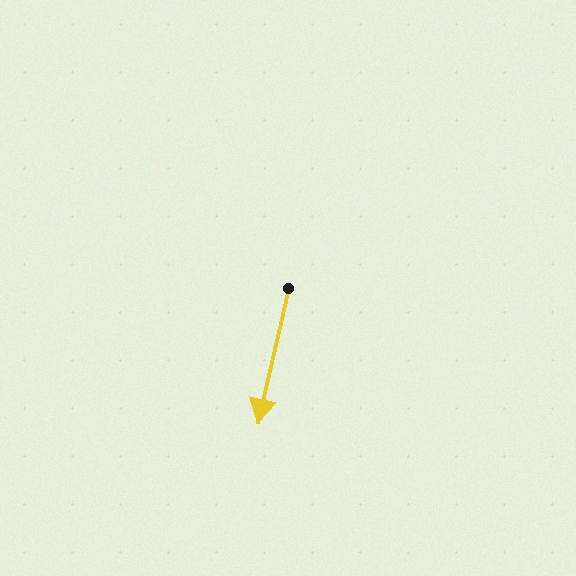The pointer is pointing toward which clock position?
Roughly 6 o'clock.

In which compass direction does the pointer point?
South.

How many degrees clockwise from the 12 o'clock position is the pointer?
Approximately 193 degrees.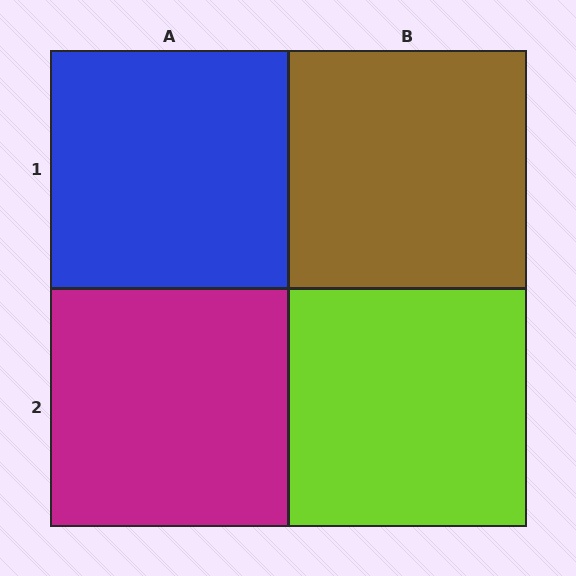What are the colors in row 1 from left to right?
Blue, brown.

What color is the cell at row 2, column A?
Magenta.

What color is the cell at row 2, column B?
Lime.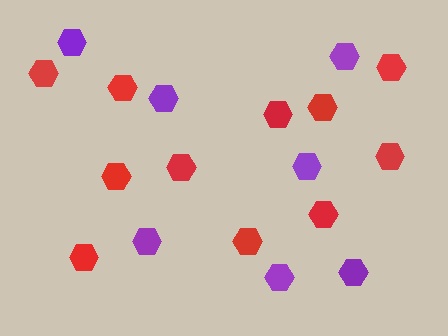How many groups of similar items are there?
There are 2 groups: one group of red hexagons (11) and one group of purple hexagons (7).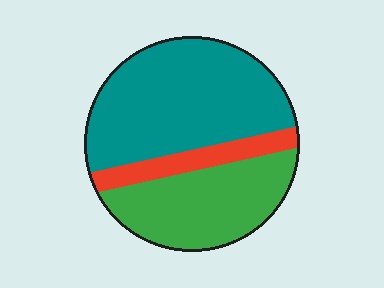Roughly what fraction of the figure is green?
Green covers roughly 35% of the figure.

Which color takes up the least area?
Red, at roughly 10%.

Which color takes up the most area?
Teal, at roughly 55%.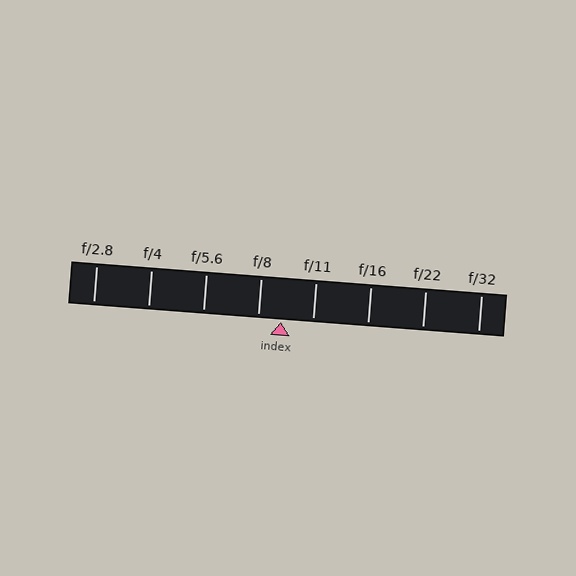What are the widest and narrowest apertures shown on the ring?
The widest aperture shown is f/2.8 and the narrowest is f/32.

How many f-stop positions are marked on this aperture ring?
There are 8 f-stop positions marked.